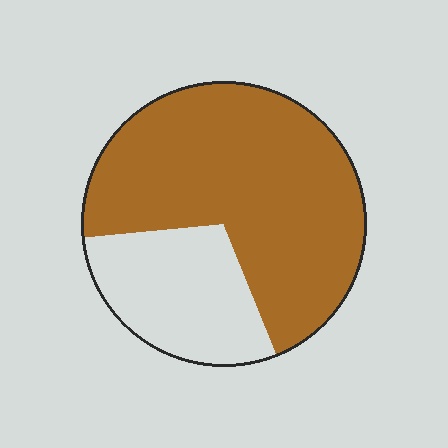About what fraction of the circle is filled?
About two thirds (2/3).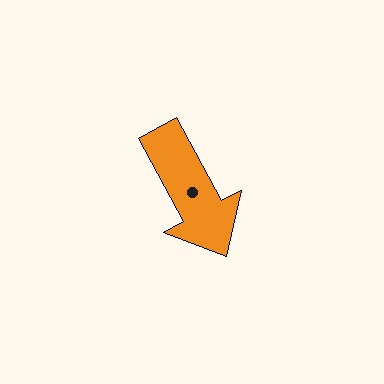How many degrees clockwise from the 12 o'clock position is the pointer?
Approximately 152 degrees.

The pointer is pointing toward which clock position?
Roughly 5 o'clock.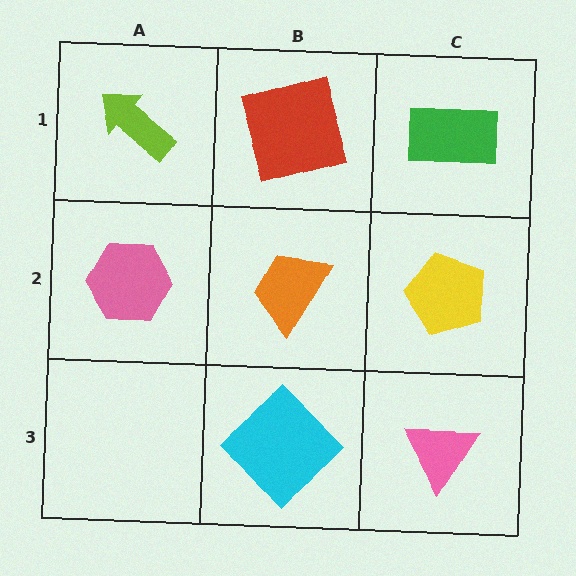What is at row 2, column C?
A yellow pentagon.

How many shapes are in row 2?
3 shapes.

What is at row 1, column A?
A lime arrow.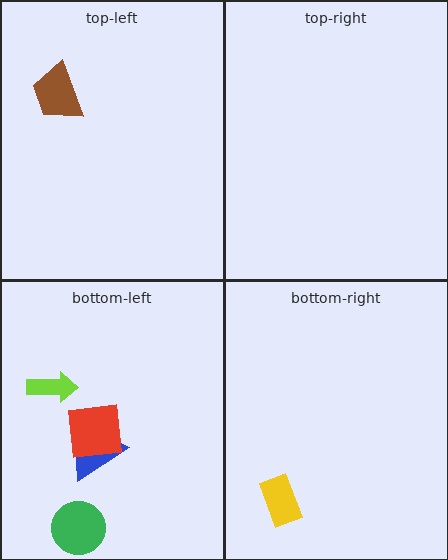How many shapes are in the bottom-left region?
4.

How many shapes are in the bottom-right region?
1.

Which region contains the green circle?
The bottom-left region.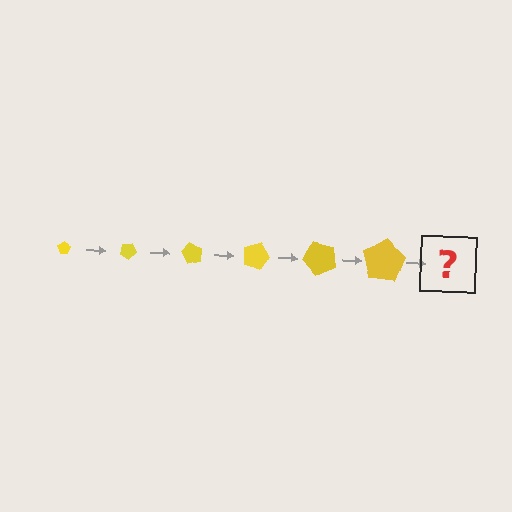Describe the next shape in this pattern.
It should be a pentagon, larger than the previous one and rotated 180 degrees from the start.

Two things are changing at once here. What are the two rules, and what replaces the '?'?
The two rules are that the pentagon grows larger each step and it rotates 30 degrees each step. The '?' should be a pentagon, larger than the previous one and rotated 180 degrees from the start.